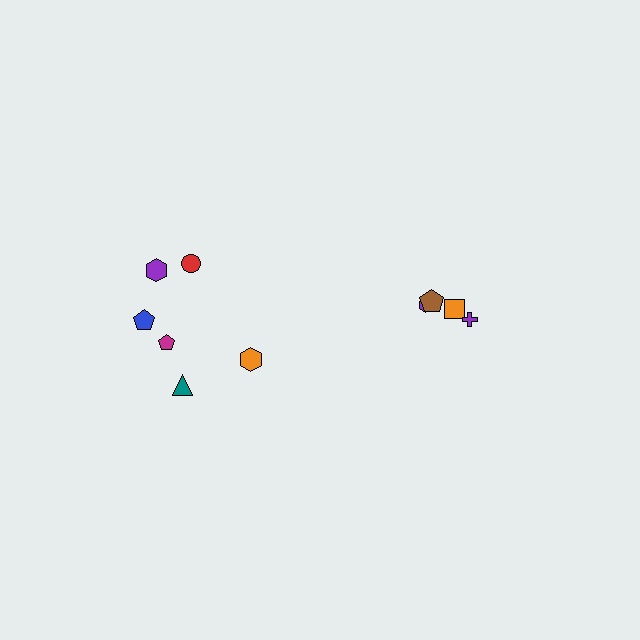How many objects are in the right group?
There are 4 objects.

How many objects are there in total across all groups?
There are 10 objects.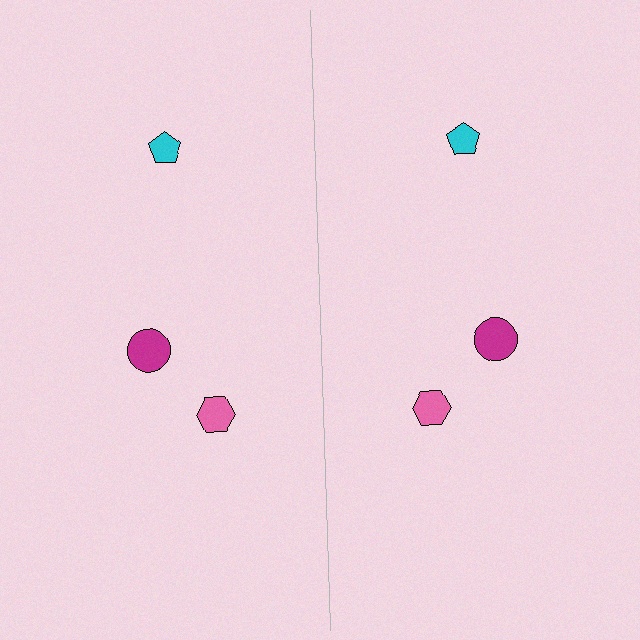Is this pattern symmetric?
Yes, this pattern has bilateral (reflection) symmetry.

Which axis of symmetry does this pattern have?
The pattern has a vertical axis of symmetry running through the center of the image.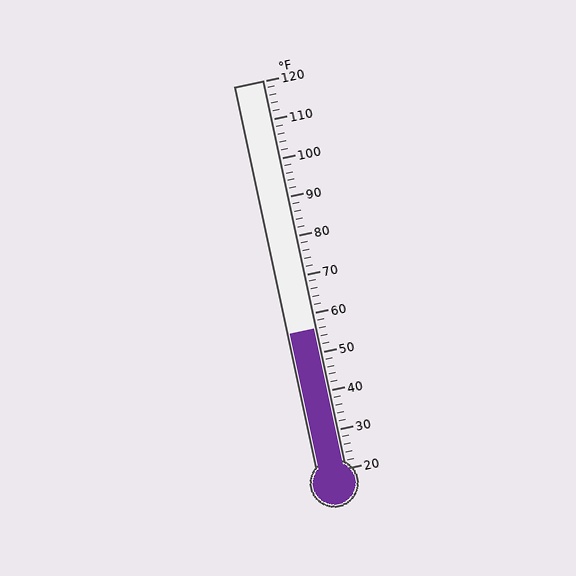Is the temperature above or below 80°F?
The temperature is below 80°F.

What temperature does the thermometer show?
The thermometer shows approximately 56°F.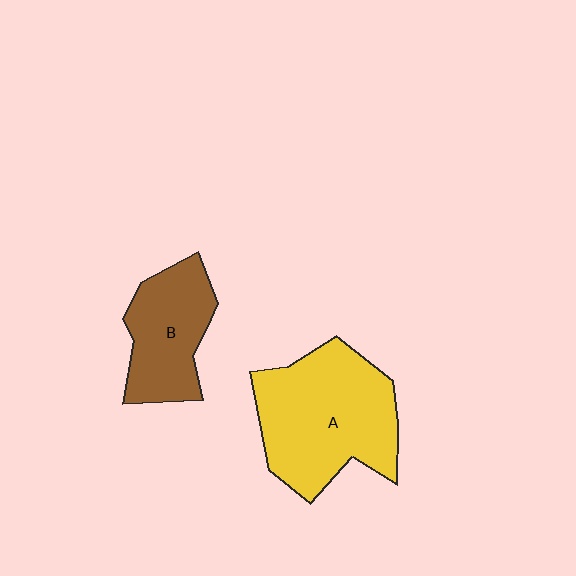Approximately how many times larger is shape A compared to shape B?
Approximately 1.7 times.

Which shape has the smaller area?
Shape B (brown).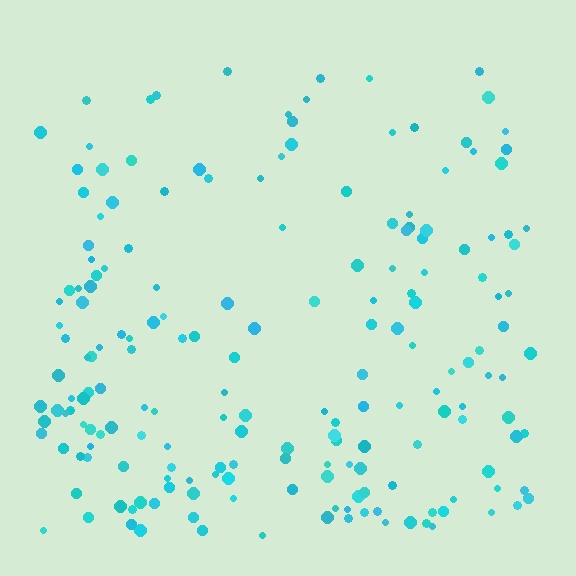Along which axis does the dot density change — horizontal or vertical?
Vertical.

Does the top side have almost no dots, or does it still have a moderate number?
Still a moderate number, just noticeably fewer than the bottom.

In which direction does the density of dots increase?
From top to bottom, with the bottom side densest.